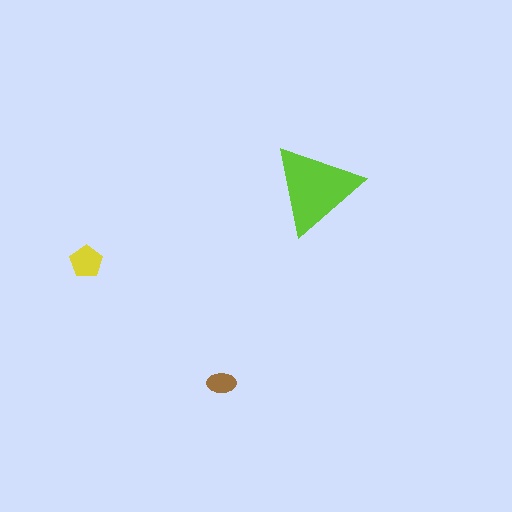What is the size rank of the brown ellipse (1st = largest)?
3rd.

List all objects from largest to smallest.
The lime triangle, the yellow pentagon, the brown ellipse.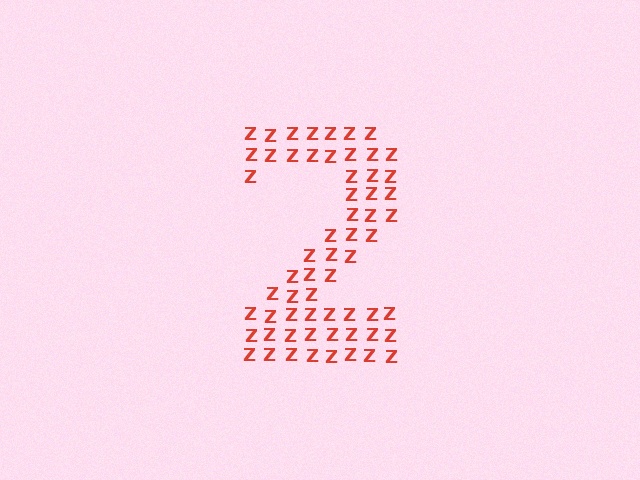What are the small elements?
The small elements are letter Z's.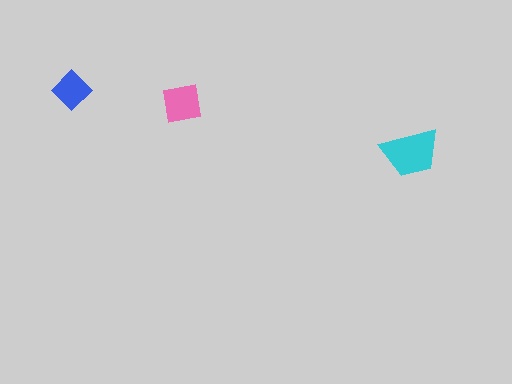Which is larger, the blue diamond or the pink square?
The pink square.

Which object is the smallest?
The blue diamond.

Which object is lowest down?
The cyan trapezoid is bottommost.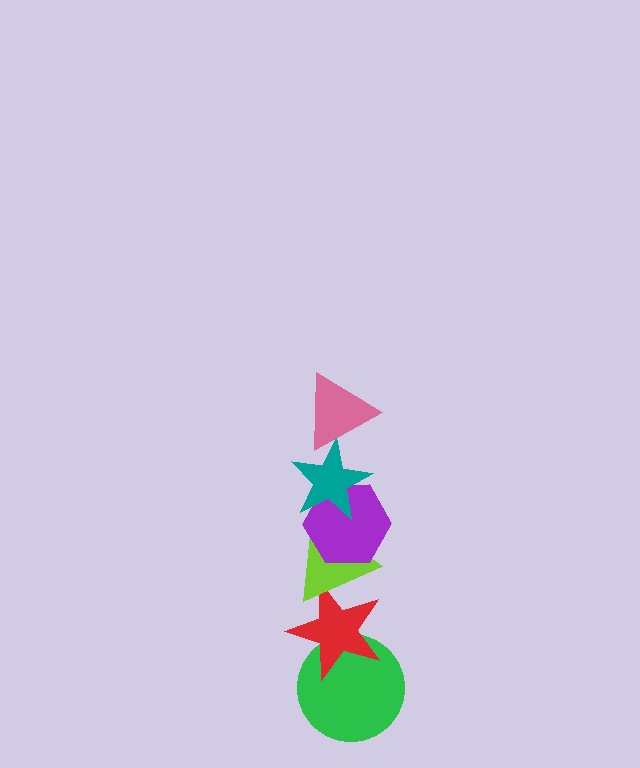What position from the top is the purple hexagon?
The purple hexagon is 3rd from the top.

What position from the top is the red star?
The red star is 5th from the top.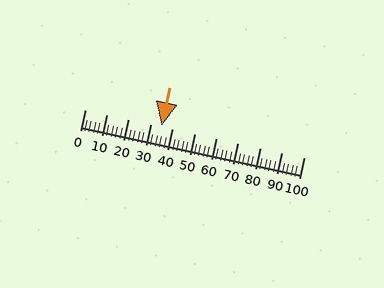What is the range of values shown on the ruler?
The ruler shows values from 0 to 100.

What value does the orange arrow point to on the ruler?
The orange arrow points to approximately 35.